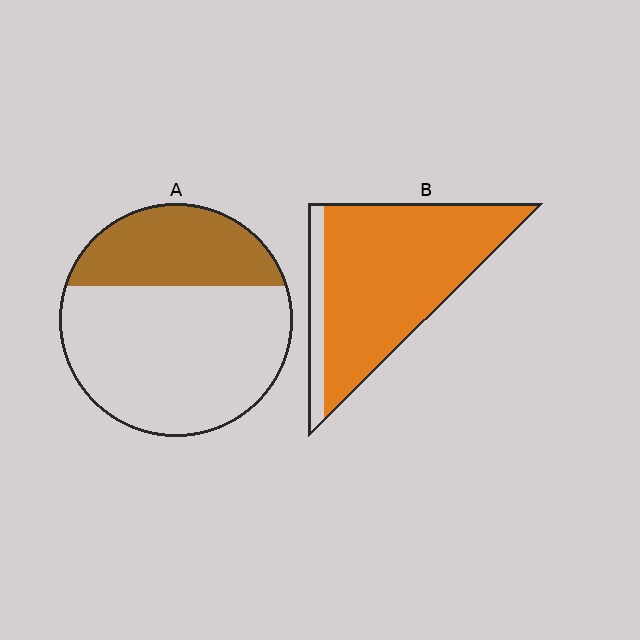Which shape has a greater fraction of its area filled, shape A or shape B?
Shape B.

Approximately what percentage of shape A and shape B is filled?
A is approximately 30% and B is approximately 85%.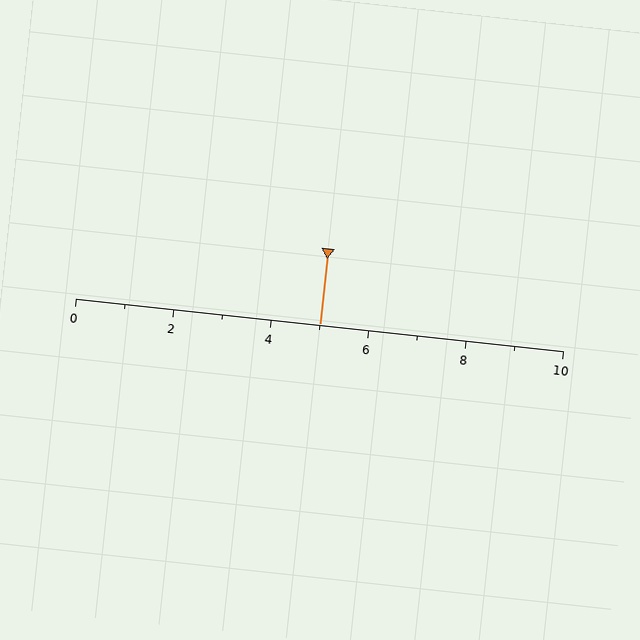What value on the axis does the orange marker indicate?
The marker indicates approximately 5.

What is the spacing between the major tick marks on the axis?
The major ticks are spaced 2 apart.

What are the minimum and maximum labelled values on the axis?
The axis runs from 0 to 10.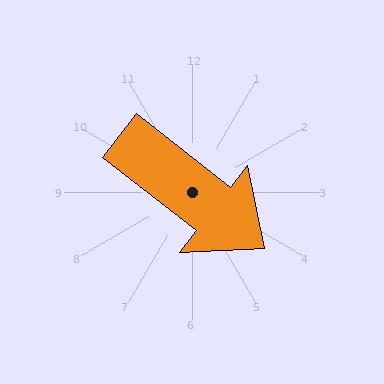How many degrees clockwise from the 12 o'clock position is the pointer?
Approximately 128 degrees.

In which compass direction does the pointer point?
Southeast.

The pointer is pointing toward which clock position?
Roughly 4 o'clock.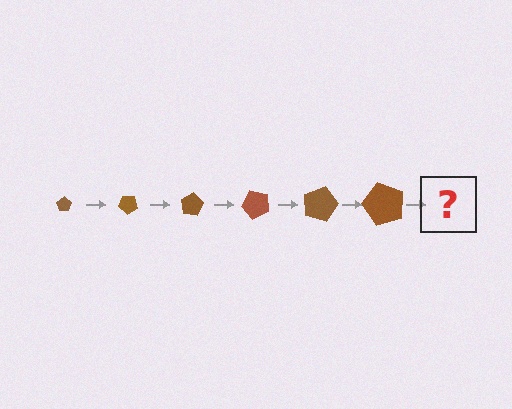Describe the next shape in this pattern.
It should be a pentagon, larger than the previous one and rotated 240 degrees from the start.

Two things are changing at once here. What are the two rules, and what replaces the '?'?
The two rules are that the pentagon grows larger each step and it rotates 40 degrees each step. The '?' should be a pentagon, larger than the previous one and rotated 240 degrees from the start.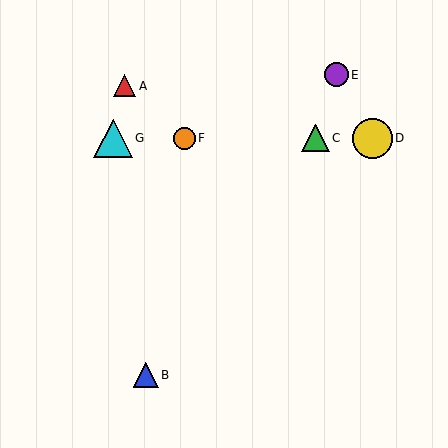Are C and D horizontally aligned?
Yes, both are at y≈138.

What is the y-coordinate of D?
Object D is at y≈138.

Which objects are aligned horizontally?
Objects C, D, F, G are aligned horizontally.